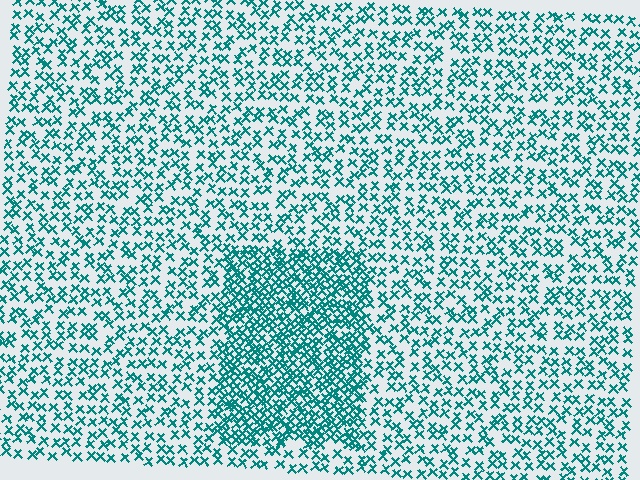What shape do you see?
I see a rectangle.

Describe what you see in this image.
The image contains small teal elements arranged at two different densities. A rectangle-shaped region is visible where the elements are more densely packed than the surrounding area.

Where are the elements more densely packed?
The elements are more densely packed inside the rectangle boundary.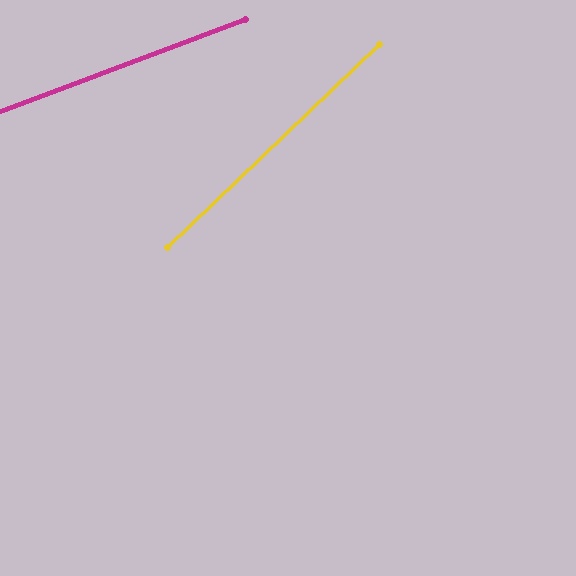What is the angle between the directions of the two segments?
Approximately 23 degrees.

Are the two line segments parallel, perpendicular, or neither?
Neither parallel nor perpendicular — they differ by about 23°.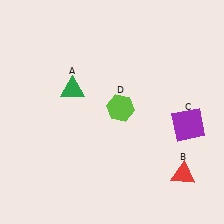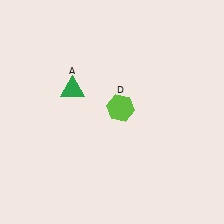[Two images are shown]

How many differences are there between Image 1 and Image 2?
There are 2 differences between the two images.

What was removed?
The red triangle (B), the purple square (C) were removed in Image 2.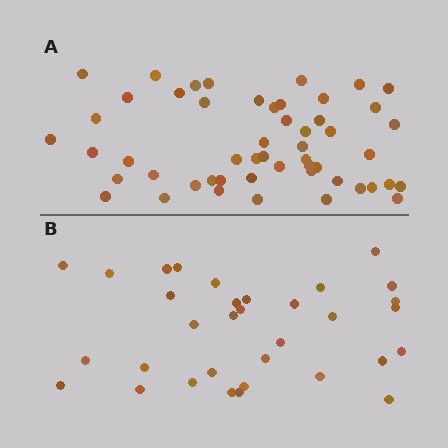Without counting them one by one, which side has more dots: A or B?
Region A (the top region) has more dots.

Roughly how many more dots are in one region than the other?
Region A has approximately 20 more dots than region B.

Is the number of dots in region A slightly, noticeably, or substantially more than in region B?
Region A has substantially more. The ratio is roughly 1.6 to 1.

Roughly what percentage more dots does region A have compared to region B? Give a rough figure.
About 60% more.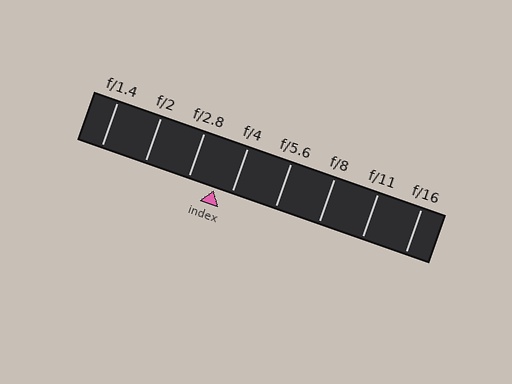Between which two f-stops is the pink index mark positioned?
The index mark is between f/2.8 and f/4.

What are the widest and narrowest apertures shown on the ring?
The widest aperture shown is f/1.4 and the narrowest is f/16.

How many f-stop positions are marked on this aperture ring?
There are 8 f-stop positions marked.